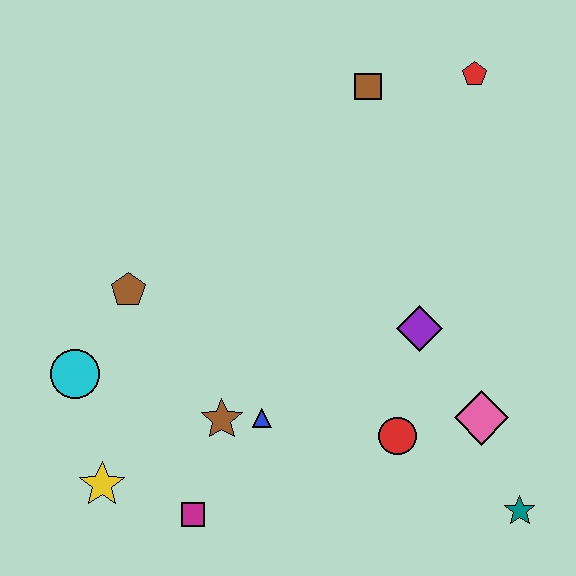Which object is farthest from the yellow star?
The red pentagon is farthest from the yellow star.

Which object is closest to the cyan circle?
The brown pentagon is closest to the cyan circle.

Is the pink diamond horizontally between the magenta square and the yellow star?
No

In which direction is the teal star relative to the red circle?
The teal star is to the right of the red circle.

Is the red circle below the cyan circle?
Yes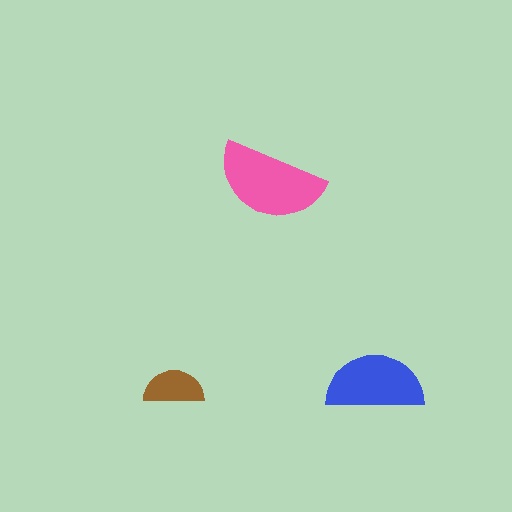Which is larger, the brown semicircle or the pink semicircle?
The pink one.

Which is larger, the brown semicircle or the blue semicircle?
The blue one.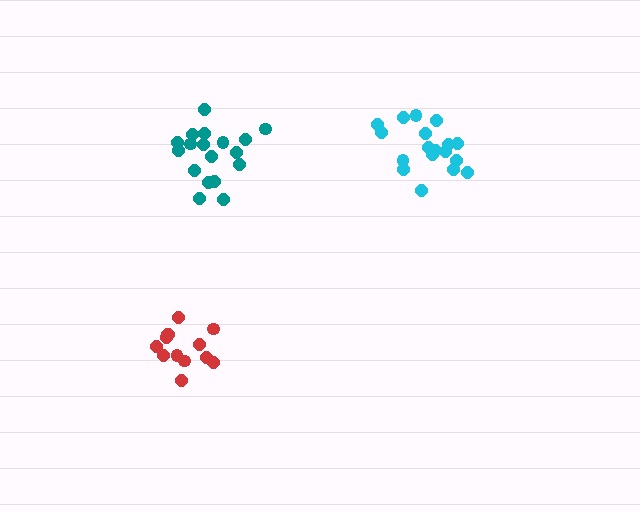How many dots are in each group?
Group 1: 18 dots, Group 2: 13 dots, Group 3: 18 dots (49 total).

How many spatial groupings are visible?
There are 3 spatial groupings.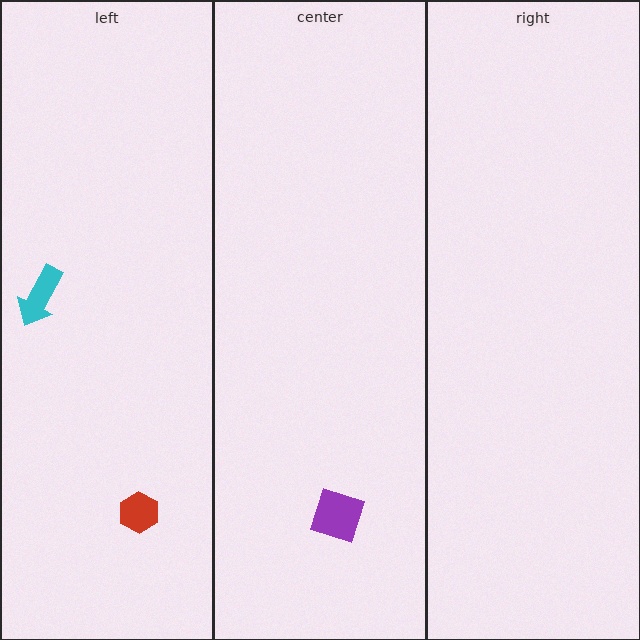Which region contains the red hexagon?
The left region.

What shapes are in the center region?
The purple square.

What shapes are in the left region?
The red hexagon, the cyan arrow.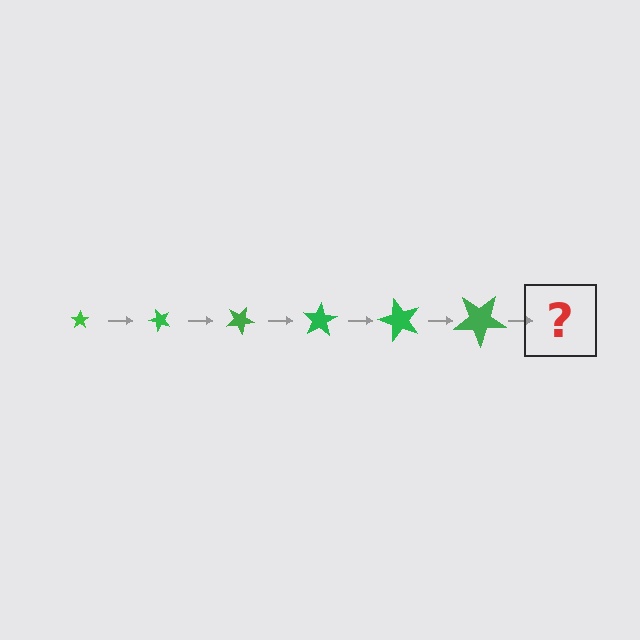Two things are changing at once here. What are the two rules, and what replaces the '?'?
The two rules are that the star grows larger each step and it rotates 50 degrees each step. The '?' should be a star, larger than the previous one and rotated 300 degrees from the start.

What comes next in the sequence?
The next element should be a star, larger than the previous one and rotated 300 degrees from the start.